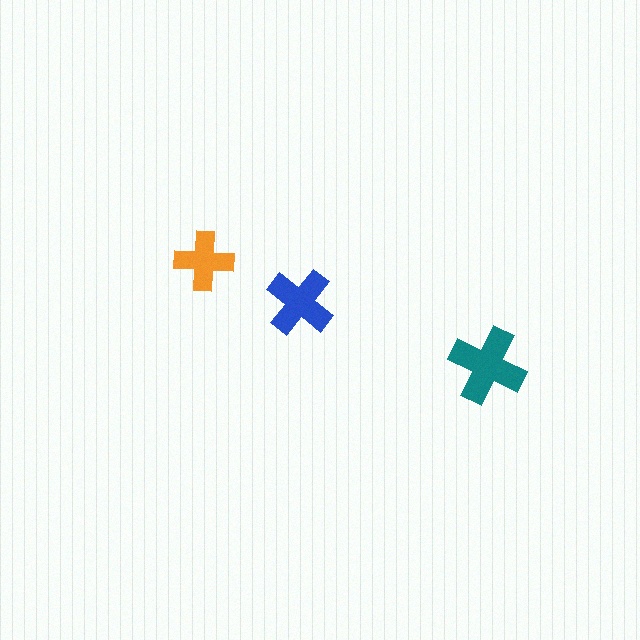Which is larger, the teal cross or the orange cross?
The teal one.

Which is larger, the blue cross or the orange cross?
The blue one.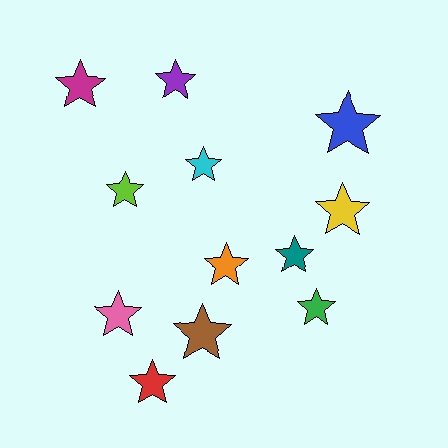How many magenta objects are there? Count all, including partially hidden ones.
There is 1 magenta object.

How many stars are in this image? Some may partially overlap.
There are 12 stars.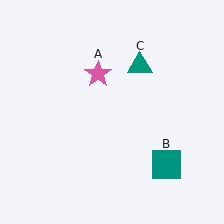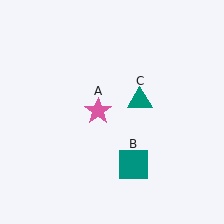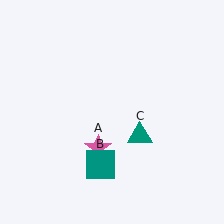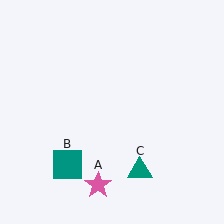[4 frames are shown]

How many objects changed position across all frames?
3 objects changed position: pink star (object A), teal square (object B), teal triangle (object C).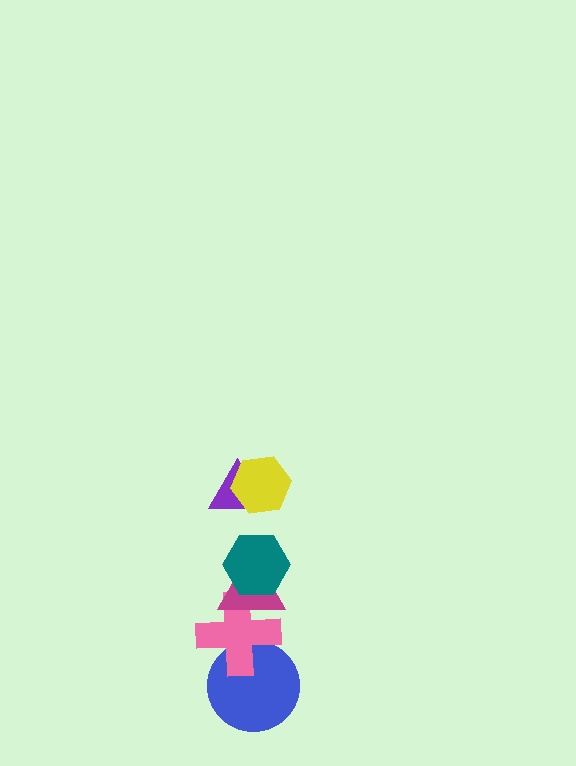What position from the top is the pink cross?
The pink cross is 5th from the top.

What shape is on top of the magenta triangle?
The teal hexagon is on top of the magenta triangle.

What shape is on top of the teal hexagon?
The purple triangle is on top of the teal hexagon.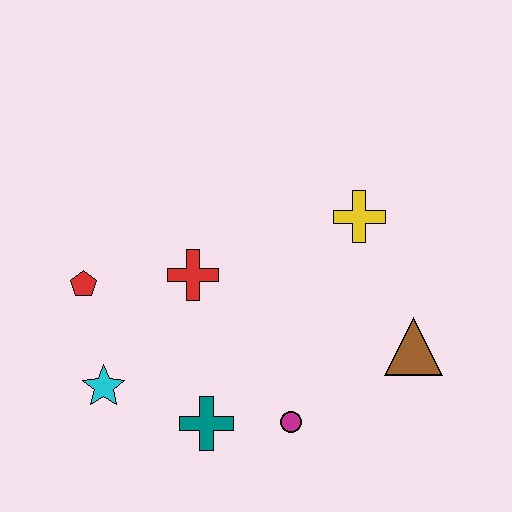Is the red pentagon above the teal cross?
Yes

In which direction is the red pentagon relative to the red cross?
The red pentagon is to the left of the red cross.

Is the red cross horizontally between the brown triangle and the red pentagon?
Yes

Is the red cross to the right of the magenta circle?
No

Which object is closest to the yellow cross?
The brown triangle is closest to the yellow cross.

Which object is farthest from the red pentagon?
The brown triangle is farthest from the red pentagon.